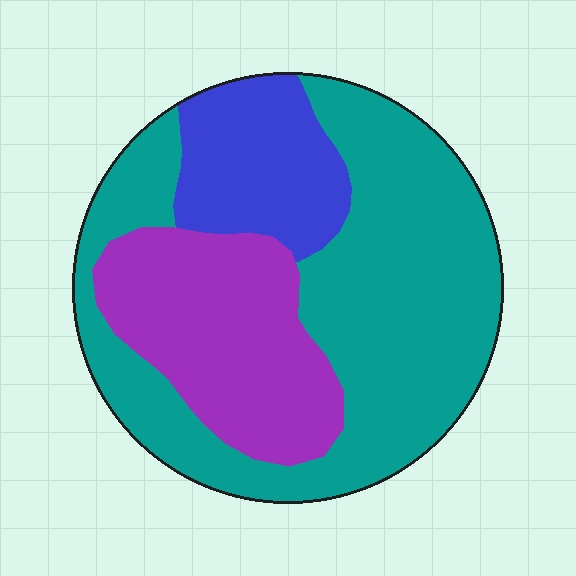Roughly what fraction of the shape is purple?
Purple takes up about one quarter (1/4) of the shape.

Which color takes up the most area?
Teal, at roughly 55%.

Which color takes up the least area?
Blue, at roughly 15%.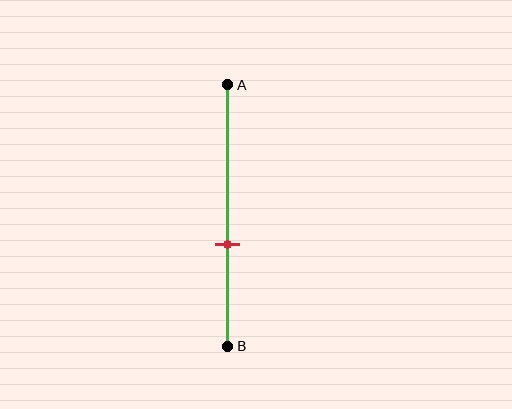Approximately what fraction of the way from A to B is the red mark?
The red mark is approximately 60% of the way from A to B.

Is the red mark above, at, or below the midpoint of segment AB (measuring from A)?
The red mark is below the midpoint of segment AB.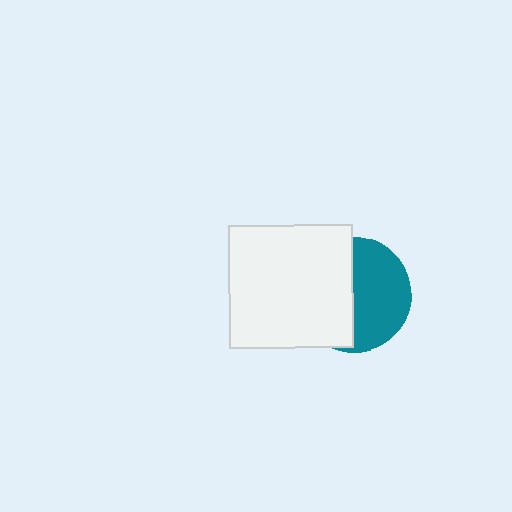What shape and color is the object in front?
The object in front is a white square.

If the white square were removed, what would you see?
You would see the complete teal circle.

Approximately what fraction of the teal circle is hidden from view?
Roughly 49% of the teal circle is hidden behind the white square.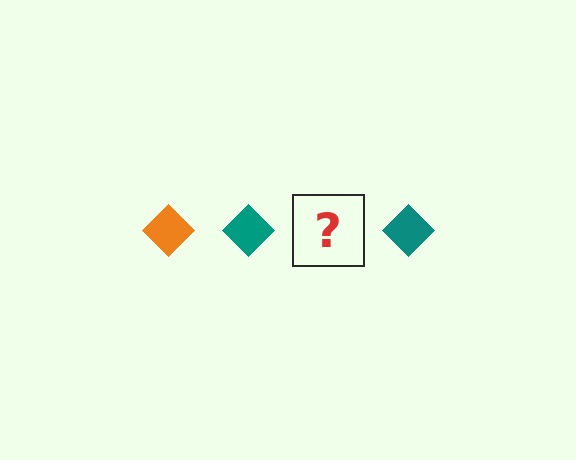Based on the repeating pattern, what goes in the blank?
The blank should be an orange diamond.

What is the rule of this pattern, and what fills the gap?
The rule is that the pattern cycles through orange, teal diamonds. The gap should be filled with an orange diamond.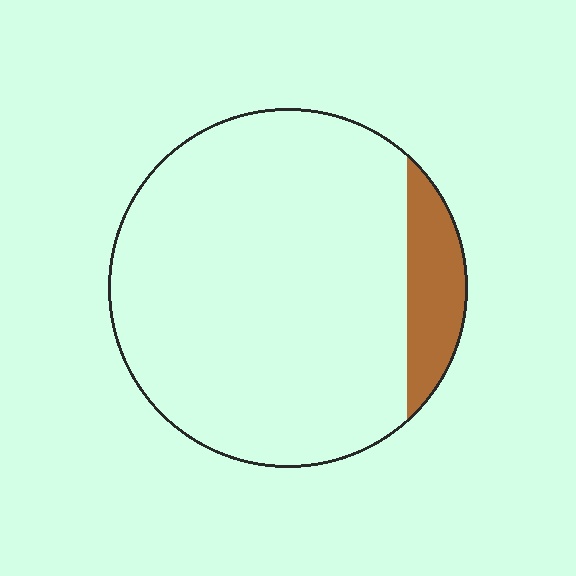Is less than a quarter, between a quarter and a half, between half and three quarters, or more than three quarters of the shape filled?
Less than a quarter.